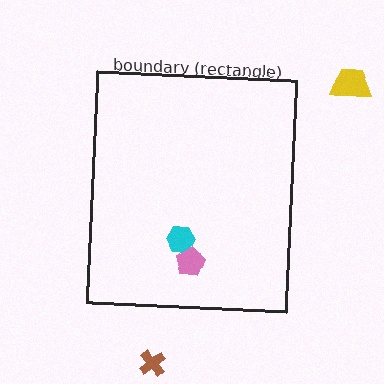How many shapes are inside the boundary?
2 inside, 2 outside.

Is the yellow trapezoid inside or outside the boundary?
Outside.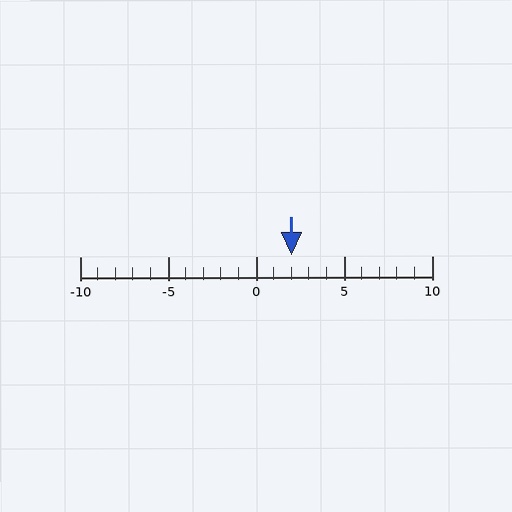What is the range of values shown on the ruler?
The ruler shows values from -10 to 10.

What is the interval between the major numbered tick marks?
The major tick marks are spaced 5 units apart.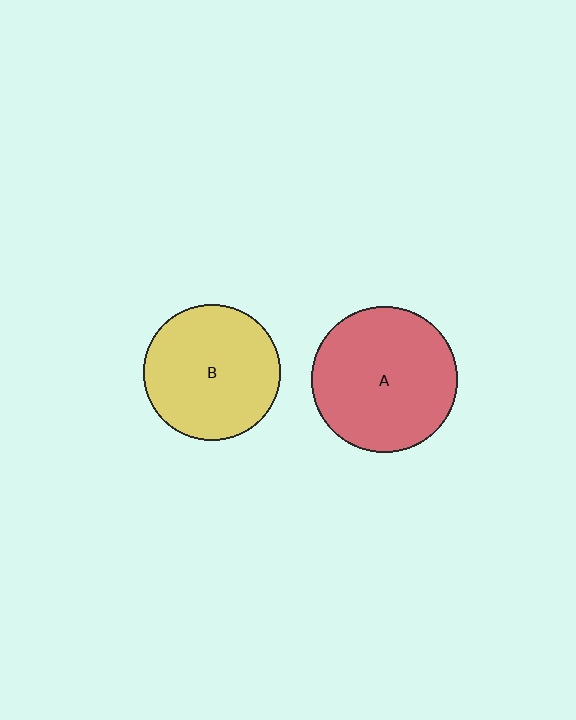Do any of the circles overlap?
No, none of the circles overlap.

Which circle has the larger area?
Circle A (red).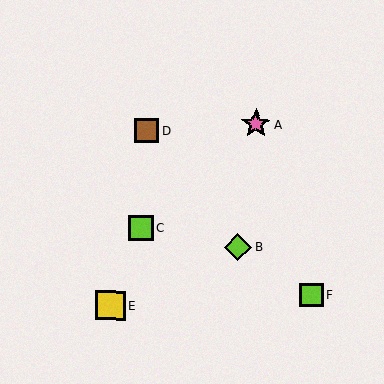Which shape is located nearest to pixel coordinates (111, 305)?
The yellow square (labeled E) at (111, 305) is nearest to that location.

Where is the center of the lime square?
The center of the lime square is at (141, 227).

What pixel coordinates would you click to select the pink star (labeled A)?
Click at (256, 124) to select the pink star A.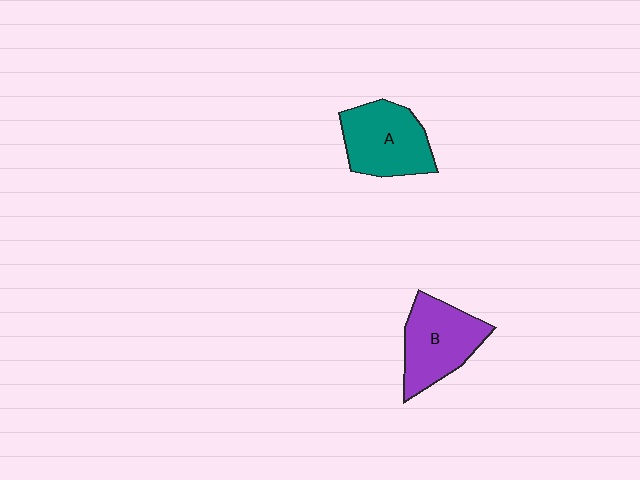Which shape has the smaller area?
Shape B (purple).